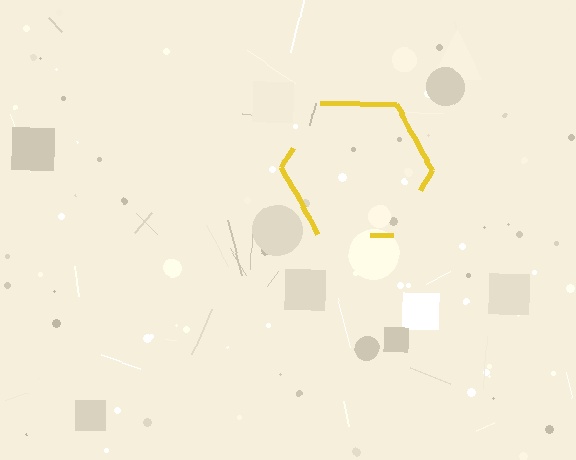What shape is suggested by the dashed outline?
The dashed outline suggests a hexagon.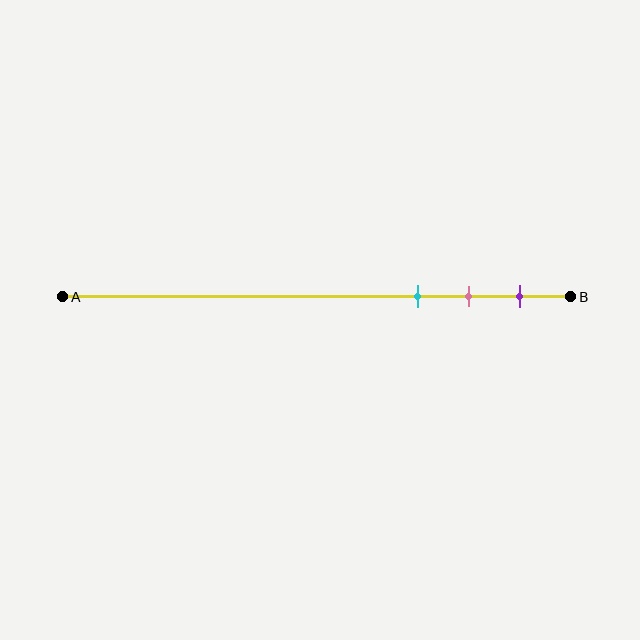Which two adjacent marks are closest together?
The pink and purple marks are the closest adjacent pair.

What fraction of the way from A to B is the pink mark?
The pink mark is approximately 80% (0.8) of the way from A to B.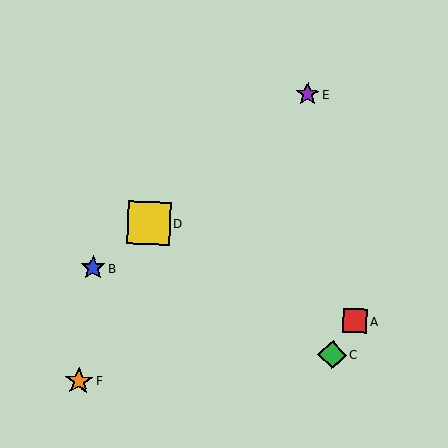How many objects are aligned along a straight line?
3 objects (B, D, E) are aligned along a straight line.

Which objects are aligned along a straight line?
Objects B, D, E are aligned along a straight line.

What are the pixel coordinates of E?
Object E is at (307, 94).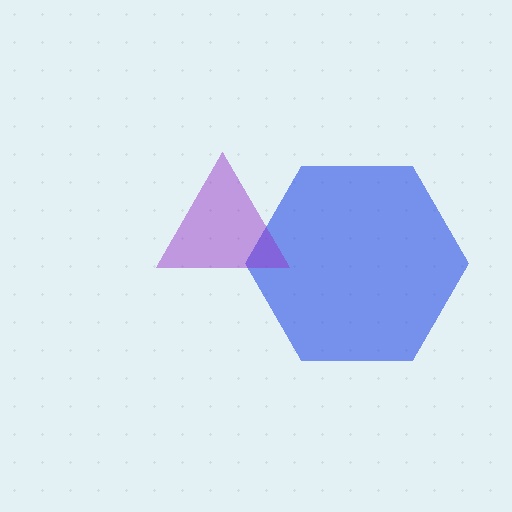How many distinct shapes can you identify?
There are 2 distinct shapes: a blue hexagon, a purple triangle.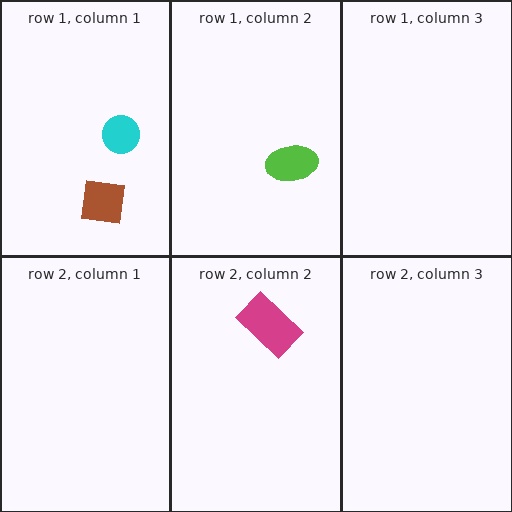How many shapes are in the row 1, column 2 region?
1.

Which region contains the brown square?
The row 1, column 1 region.